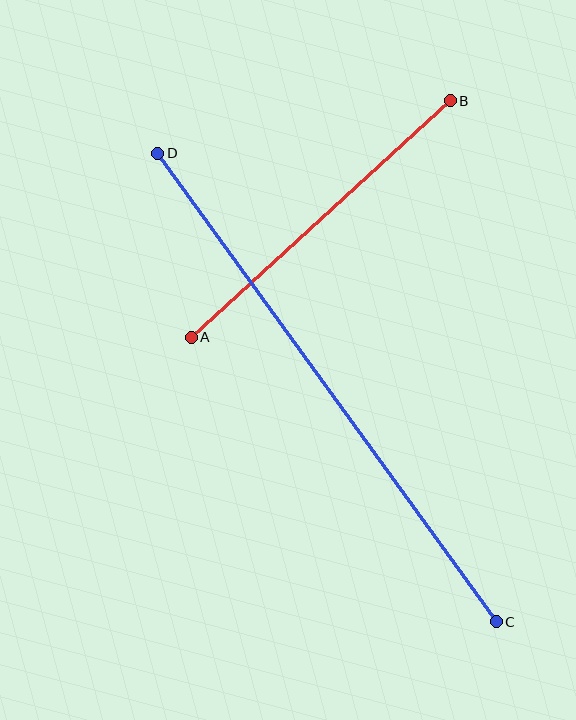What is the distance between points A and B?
The distance is approximately 351 pixels.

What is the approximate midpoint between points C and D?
The midpoint is at approximately (327, 387) pixels.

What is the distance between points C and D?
The distance is approximately 578 pixels.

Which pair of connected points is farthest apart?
Points C and D are farthest apart.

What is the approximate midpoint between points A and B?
The midpoint is at approximately (321, 219) pixels.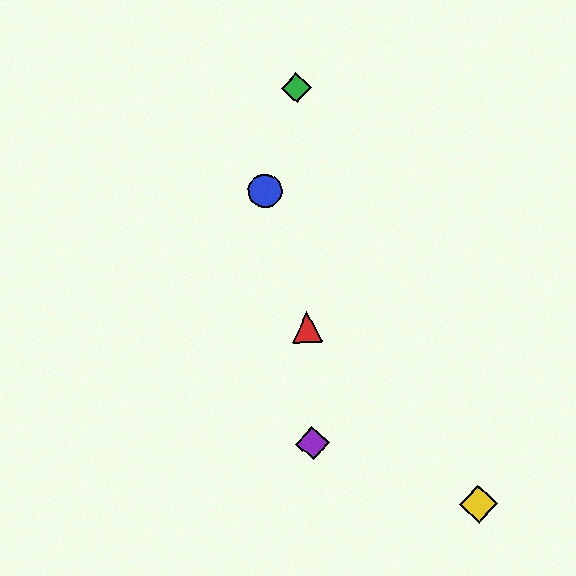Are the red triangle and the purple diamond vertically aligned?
Yes, both are at x≈307.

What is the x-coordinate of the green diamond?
The green diamond is at x≈296.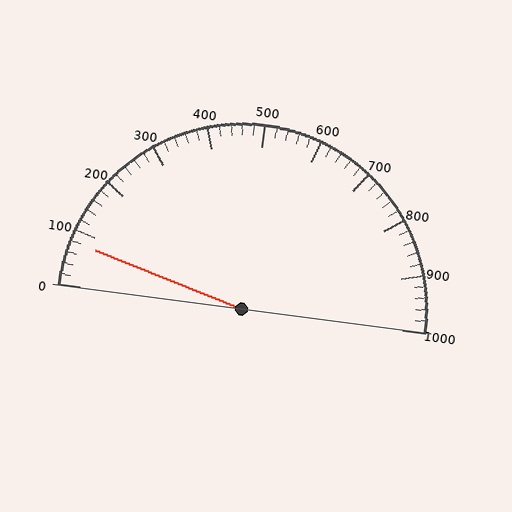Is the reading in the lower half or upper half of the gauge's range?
The reading is in the lower half of the range (0 to 1000).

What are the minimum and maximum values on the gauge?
The gauge ranges from 0 to 1000.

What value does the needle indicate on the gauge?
The needle indicates approximately 80.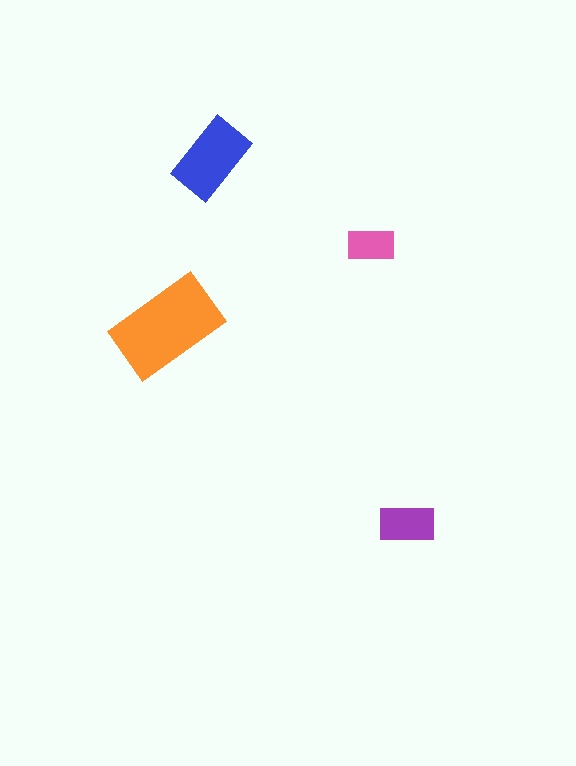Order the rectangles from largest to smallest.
the orange one, the blue one, the purple one, the pink one.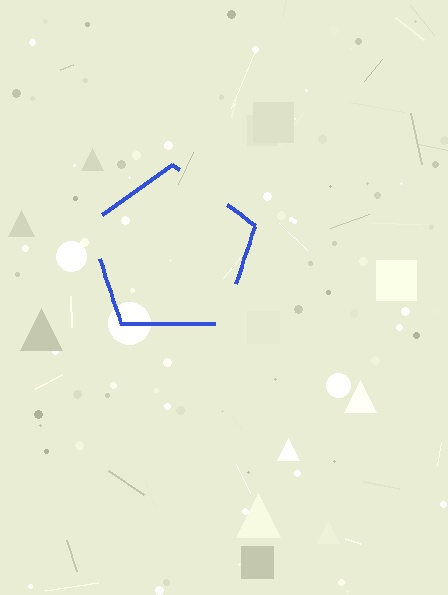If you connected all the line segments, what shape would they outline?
They would outline a pentagon.